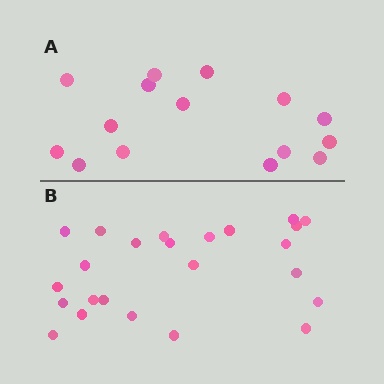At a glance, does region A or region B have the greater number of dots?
Region B (the bottom region) has more dots.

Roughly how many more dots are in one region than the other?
Region B has roughly 8 or so more dots than region A.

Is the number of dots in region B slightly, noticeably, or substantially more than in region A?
Region B has substantially more. The ratio is roughly 1.6 to 1.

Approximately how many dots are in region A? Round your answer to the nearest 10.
About 20 dots. (The exact count is 15, which rounds to 20.)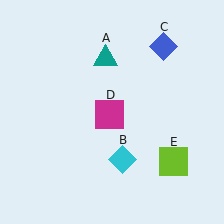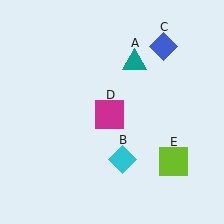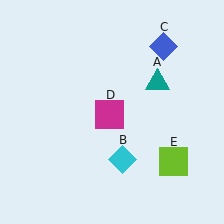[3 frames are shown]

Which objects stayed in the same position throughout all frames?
Cyan diamond (object B) and blue diamond (object C) and magenta square (object D) and lime square (object E) remained stationary.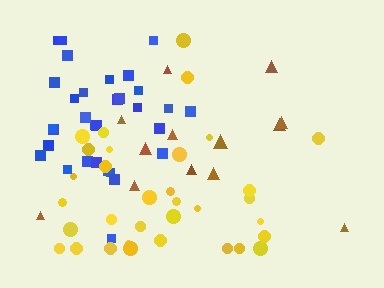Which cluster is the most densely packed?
Blue.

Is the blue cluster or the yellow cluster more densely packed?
Blue.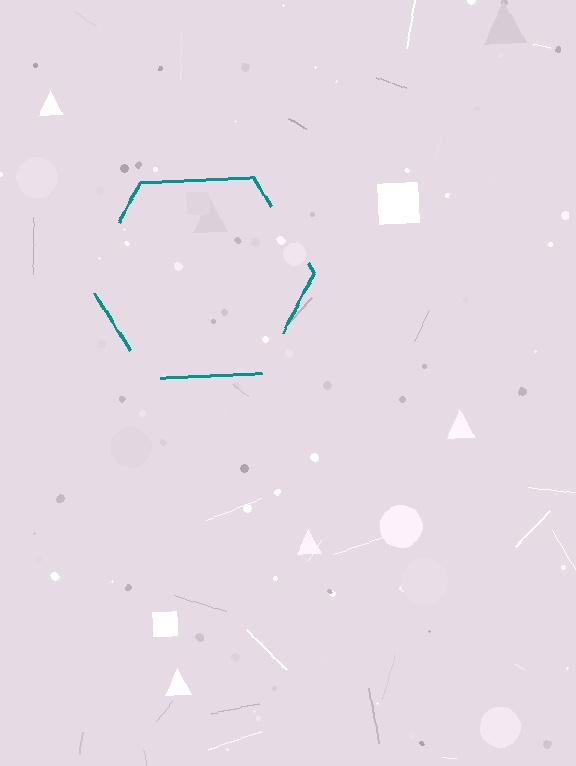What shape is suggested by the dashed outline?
The dashed outline suggests a hexagon.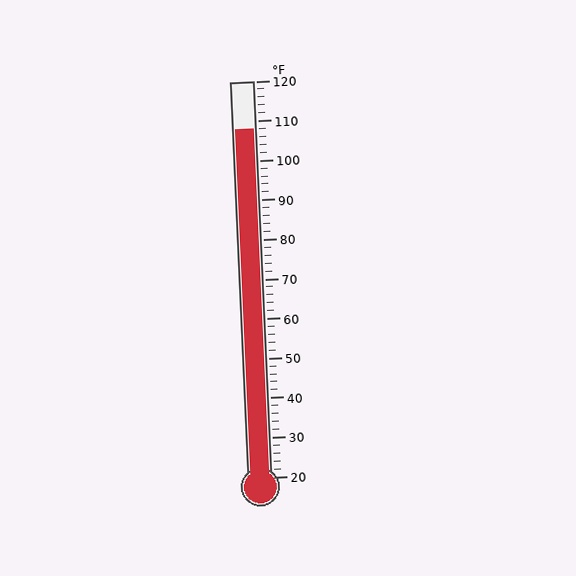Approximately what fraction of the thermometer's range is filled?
The thermometer is filled to approximately 90% of its range.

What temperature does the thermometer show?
The thermometer shows approximately 108°F.